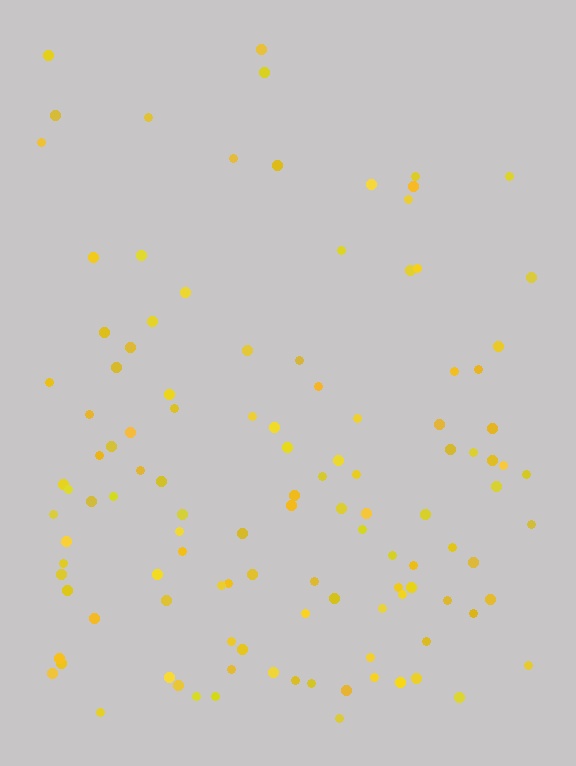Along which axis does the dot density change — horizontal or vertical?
Vertical.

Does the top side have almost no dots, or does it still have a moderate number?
Still a moderate number, just noticeably fewer than the bottom.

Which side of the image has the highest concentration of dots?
The bottom.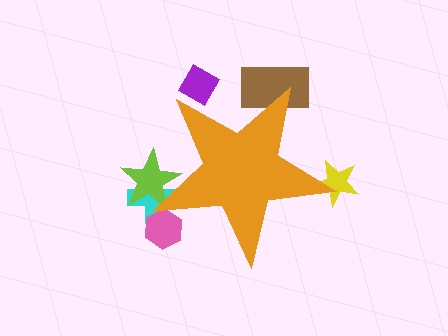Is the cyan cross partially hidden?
Yes, the cyan cross is partially hidden behind the orange star.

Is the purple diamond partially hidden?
Yes, the purple diamond is partially hidden behind the orange star.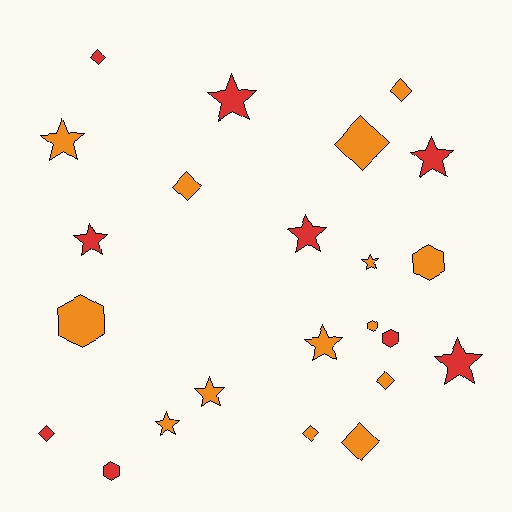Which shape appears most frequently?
Star, with 10 objects.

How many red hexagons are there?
There are 2 red hexagons.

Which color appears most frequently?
Orange, with 14 objects.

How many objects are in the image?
There are 23 objects.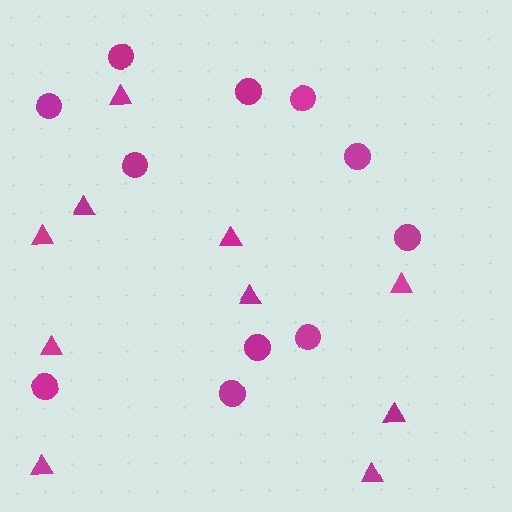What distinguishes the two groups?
There are 2 groups: one group of triangles (10) and one group of circles (11).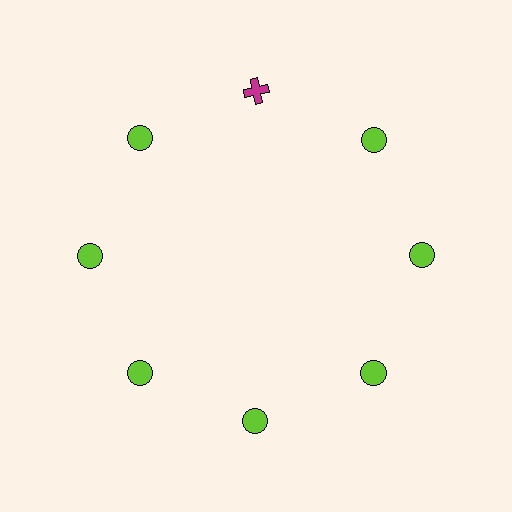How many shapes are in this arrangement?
There are 8 shapes arranged in a ring pattern.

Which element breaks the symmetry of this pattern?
The magenta cross at roughly the 12 o'clock position breaks the symmetry. All other shapes are lime circles.